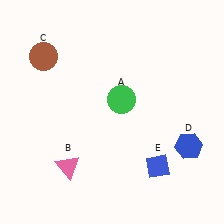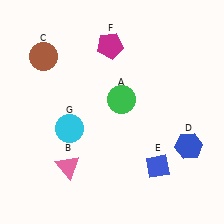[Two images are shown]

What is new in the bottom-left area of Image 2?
A cyan circle (G) was added in the bottom-left area of Image 2.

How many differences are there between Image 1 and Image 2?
There are 2 differences between the two images.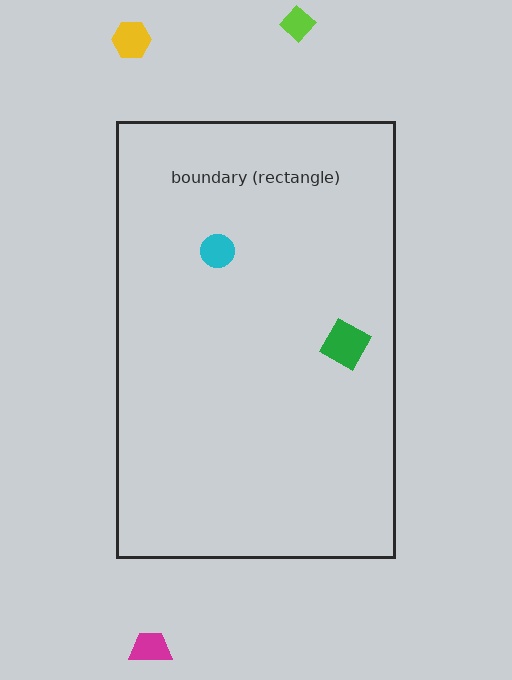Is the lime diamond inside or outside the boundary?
Outside.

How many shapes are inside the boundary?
2 inside, 3 outside.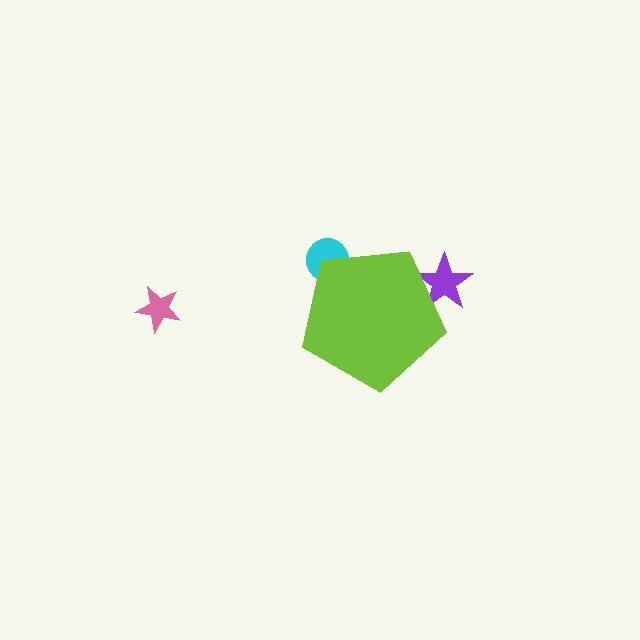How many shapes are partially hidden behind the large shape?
2 shapes are partially hidden.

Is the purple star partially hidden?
Yes, the purple star is partially hidden behind the lime pentagon.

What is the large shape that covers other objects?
A lime pentagon.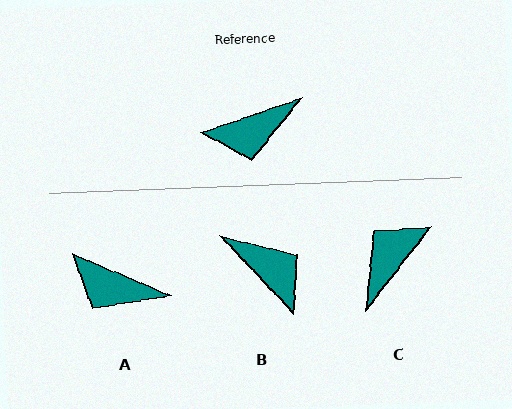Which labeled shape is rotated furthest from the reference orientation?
C, about 147 degrees away.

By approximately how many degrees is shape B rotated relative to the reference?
Approximately 114 degrees counter-clockwise.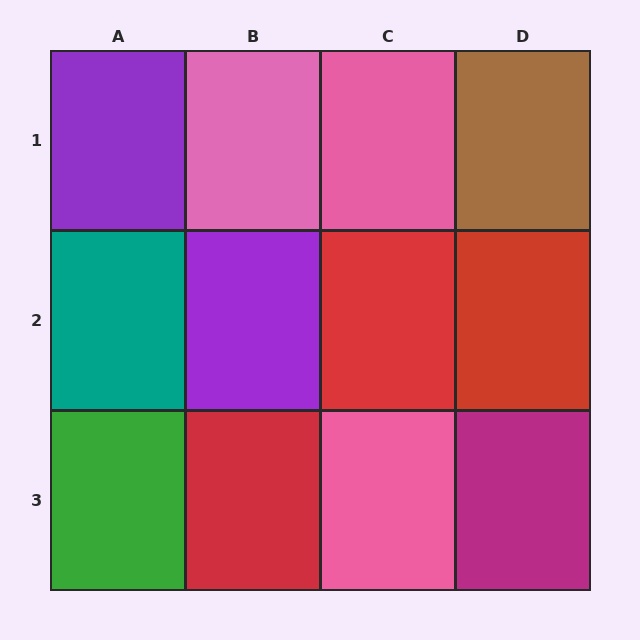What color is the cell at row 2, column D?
Red.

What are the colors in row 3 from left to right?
Green, red, pink, magenta.